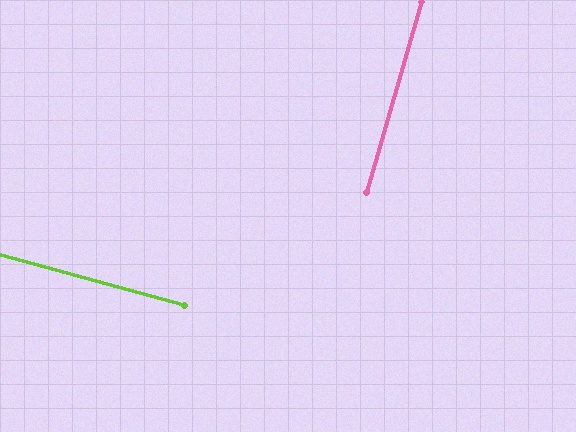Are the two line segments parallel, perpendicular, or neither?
Perpendicular — they meet at approximately 89°.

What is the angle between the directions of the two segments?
Approximately 89 degrees.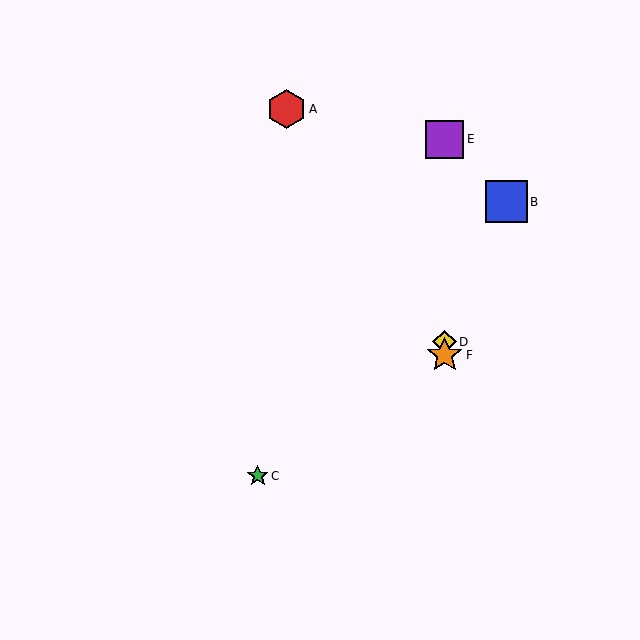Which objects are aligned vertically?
Objects D, E, F are aligned vertically.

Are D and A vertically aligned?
No, D is at x≈445 and A is at x≈287.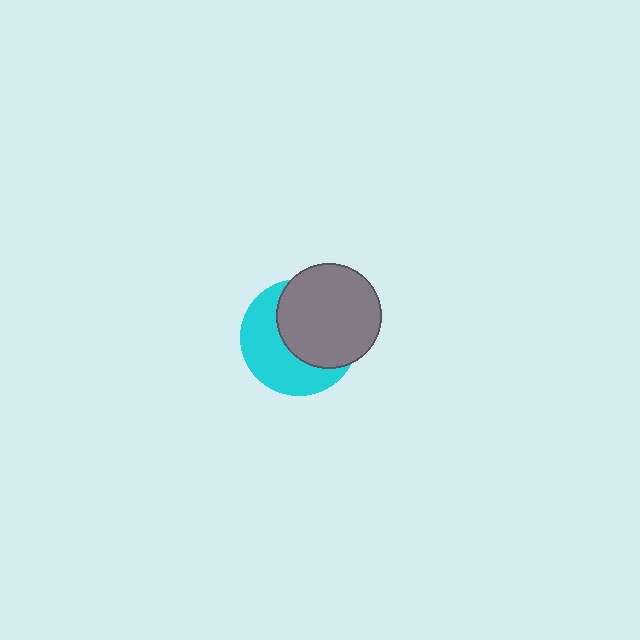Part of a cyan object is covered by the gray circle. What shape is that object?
It is a circle.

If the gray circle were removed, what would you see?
You would see the complete cyan circle.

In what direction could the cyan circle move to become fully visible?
The cyan circle could move toward the lower-left. That would shift it out from behind the gray circle entirely.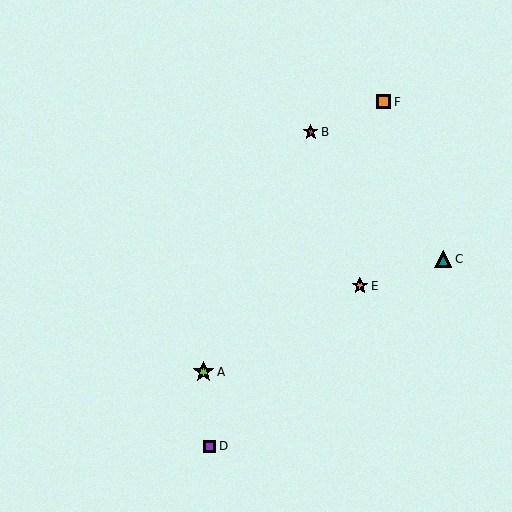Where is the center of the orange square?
The center of the orange square is at (384, 102).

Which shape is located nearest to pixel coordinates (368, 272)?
The orange star (labeled E) at (360, 286) is nearest to that location.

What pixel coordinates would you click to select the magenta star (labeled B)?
Click at (311, 132) to select the magenta star B.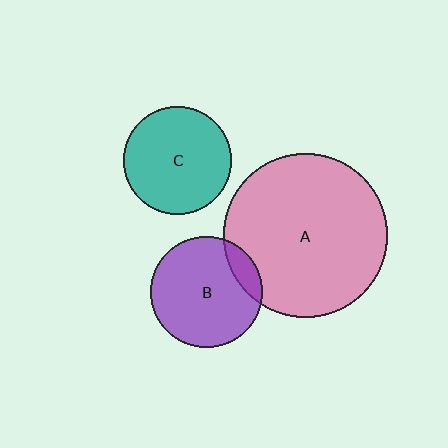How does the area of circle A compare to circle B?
Approximately 2.2 times.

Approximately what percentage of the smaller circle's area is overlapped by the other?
Approximately 15%.